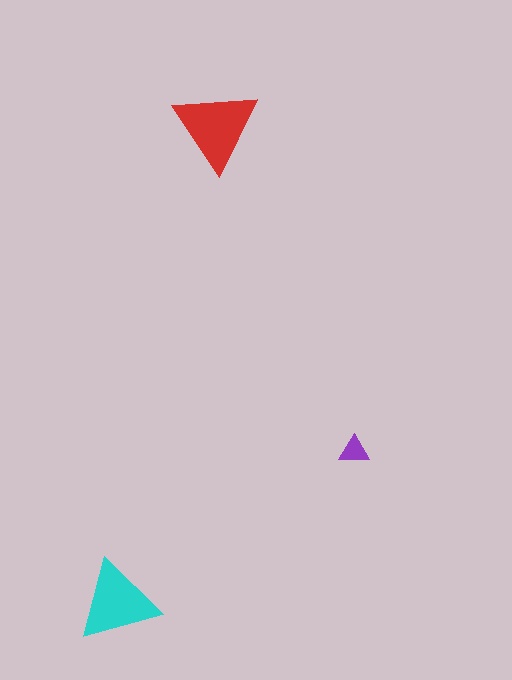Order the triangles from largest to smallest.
the red one, the cyan one, the purple one.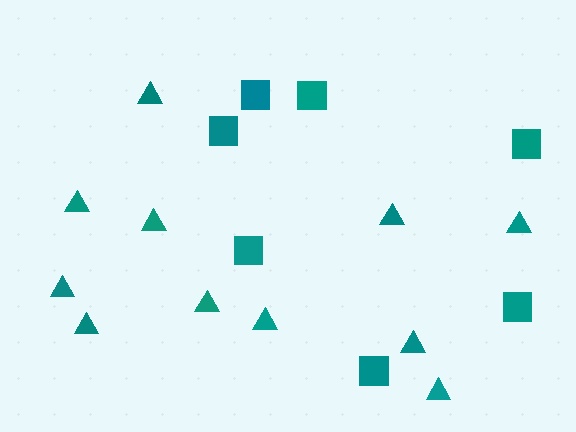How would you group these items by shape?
There are 2 groups: one group of triangles (11) and one group of squares (7).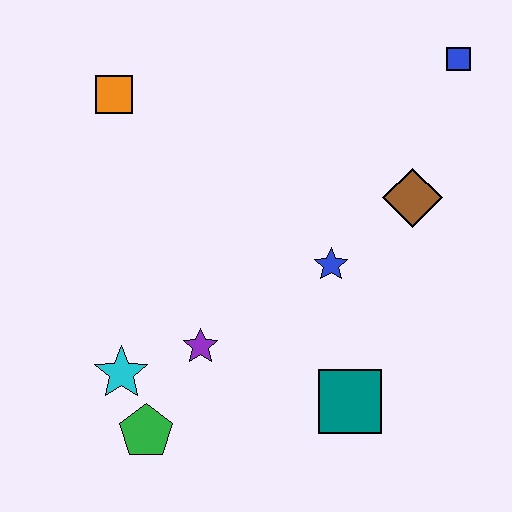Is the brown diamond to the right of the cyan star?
Yes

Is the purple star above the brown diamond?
No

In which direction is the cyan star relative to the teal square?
The cyan star is to the left of the teal square.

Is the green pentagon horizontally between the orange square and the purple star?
Yes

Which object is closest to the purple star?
The cyan star is closest to the purple star.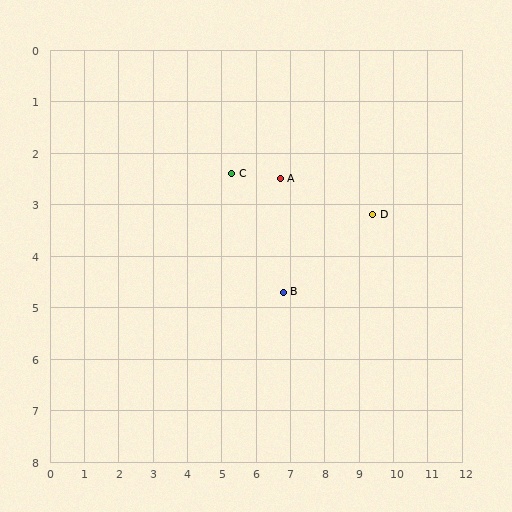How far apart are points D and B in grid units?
Points D and B are about 3.0 grid units apart.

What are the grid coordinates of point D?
Point D is at approximately (9.4, 3.2).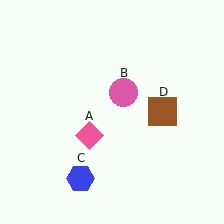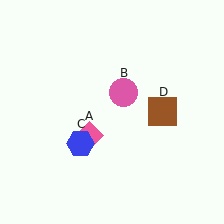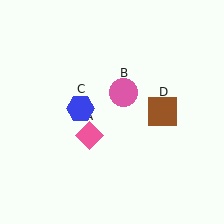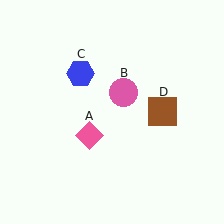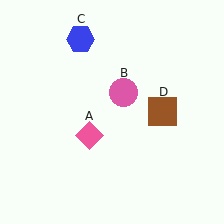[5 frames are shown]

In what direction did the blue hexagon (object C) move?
The blue hexagon (object C) moved up.